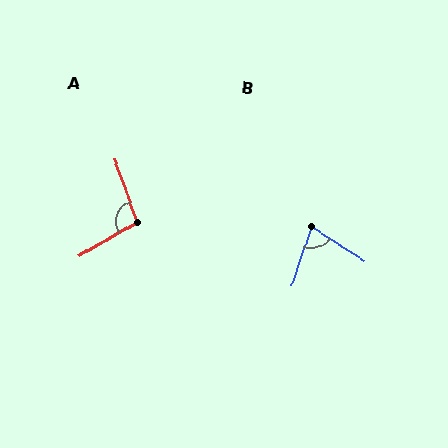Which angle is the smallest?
B, at approximately 77 degrees.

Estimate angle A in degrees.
Approximately 100 degrees.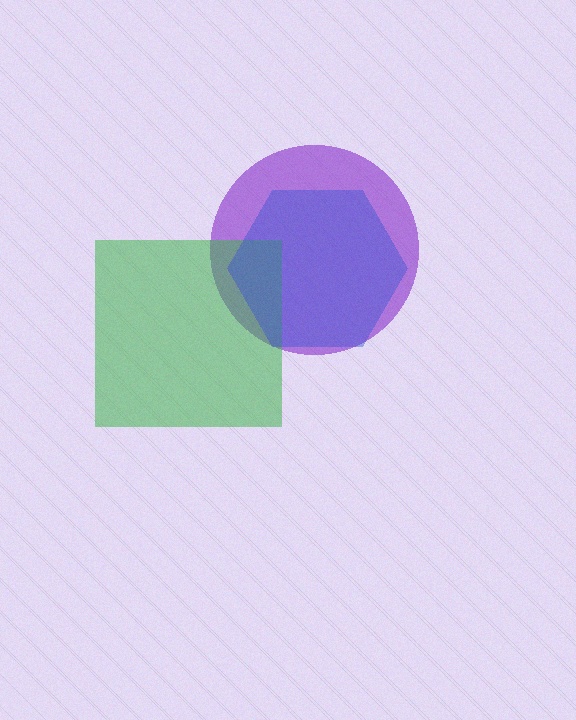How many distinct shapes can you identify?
There are 3 distinct shapes: a purple circle, a green square, a blue hexagon.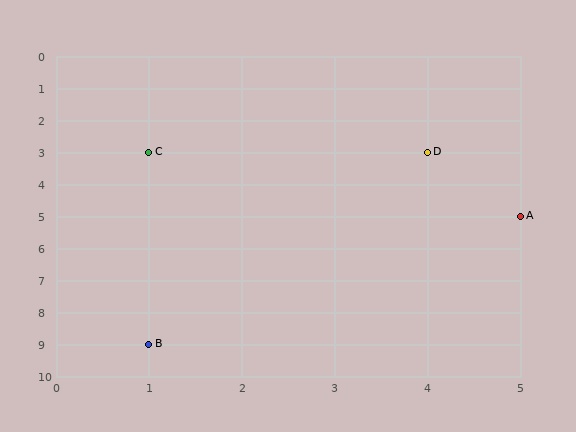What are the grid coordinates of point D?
Point D is at grid coordinates (4, 3).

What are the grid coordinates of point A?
Point A is at grid coordinates (5, 5).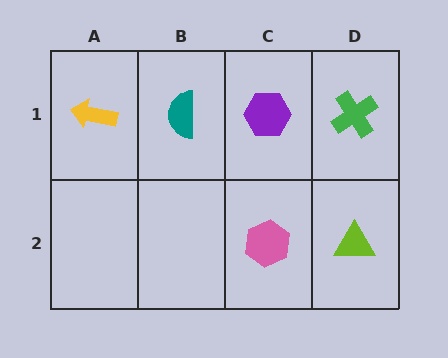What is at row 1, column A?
A yellow arrow.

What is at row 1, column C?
A purple hexagon.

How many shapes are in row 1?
4 shapes.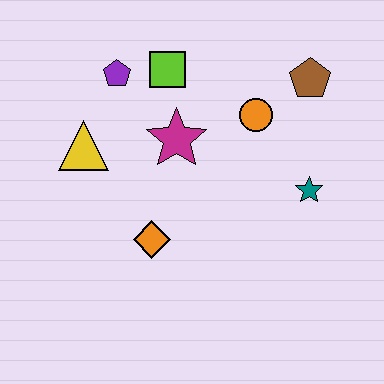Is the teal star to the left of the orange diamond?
No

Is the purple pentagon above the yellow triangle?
Yes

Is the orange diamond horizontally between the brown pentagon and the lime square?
No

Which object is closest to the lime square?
The purple pentagon is closest to the lime square.